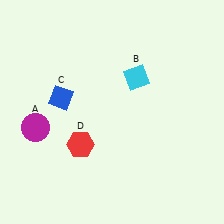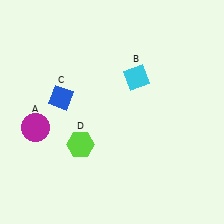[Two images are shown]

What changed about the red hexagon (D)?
In Image 1, D is red. In Image 2, it changed to lime.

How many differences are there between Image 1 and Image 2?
There is 1 difference between the two images.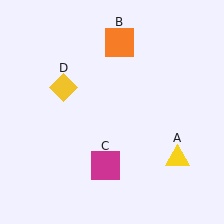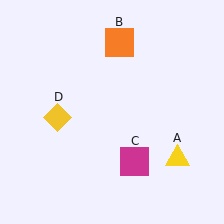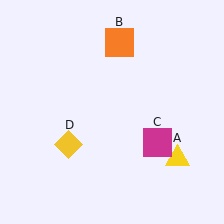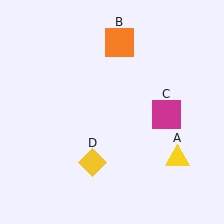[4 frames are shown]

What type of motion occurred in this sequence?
The magenta square (object C), yellow diamond (object D) rotated counterclockwise around the center of the scene.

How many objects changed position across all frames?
2 objects changed position: magenta square (object C), yellow diamond (object D).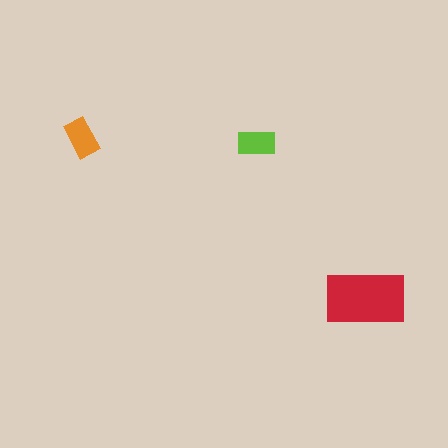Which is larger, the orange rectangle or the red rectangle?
The red one.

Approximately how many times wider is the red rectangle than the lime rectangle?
About 2 times wider.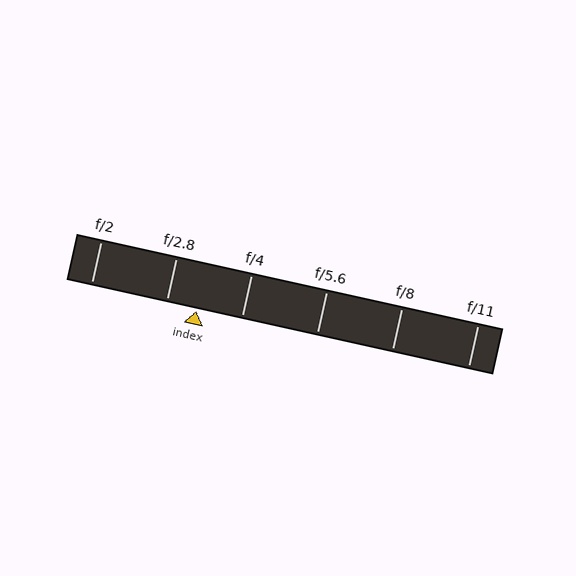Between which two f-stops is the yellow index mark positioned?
The index mark is between f/2.8 and f/4.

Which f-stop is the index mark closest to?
The index mark is closest to f/2.8.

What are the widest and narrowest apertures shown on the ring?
The widest aperture shown is f/2 and the narrowest is f/11.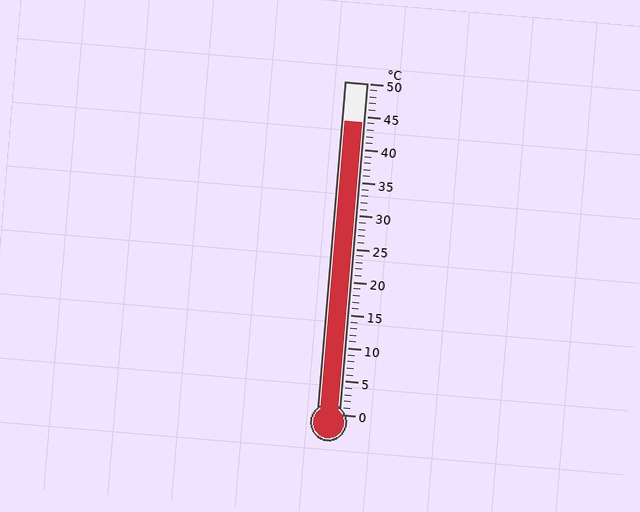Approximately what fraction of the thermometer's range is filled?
The thermometer is filled to approximately 90% of its range.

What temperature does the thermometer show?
The thermometer shows approximately 44°C.